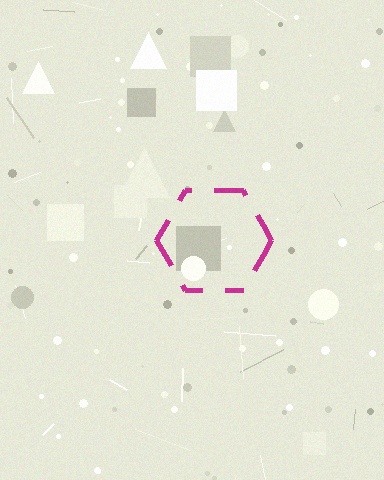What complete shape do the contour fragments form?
The contour fragments form a hexagon.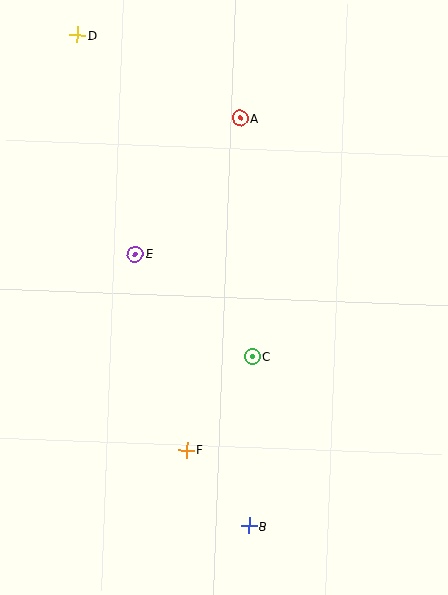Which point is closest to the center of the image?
Point C at (252, 356) is closest to the center.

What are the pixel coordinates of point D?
Point D is at (78, 35).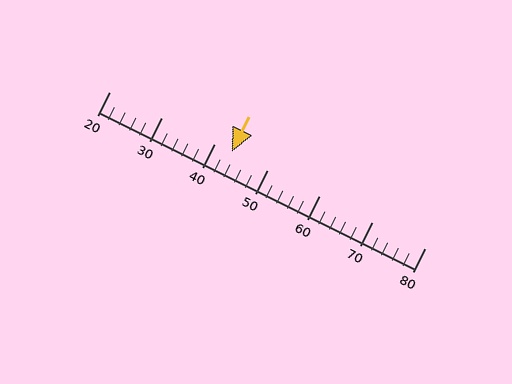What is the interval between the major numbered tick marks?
The major tick marks are spaced 10 units apart.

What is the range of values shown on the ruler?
The ruler shows values from 20 to 80.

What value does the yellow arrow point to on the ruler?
The yellow arrow points to approximately 43.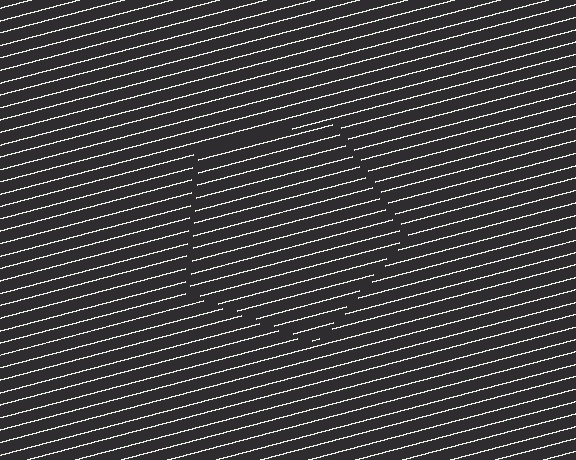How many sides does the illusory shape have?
5 sides — the line-ends trace a pentagon.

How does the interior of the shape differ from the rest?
The interior of the shape contains the same grating, shifted by half a period — the contour is defined by the phase discontinuity where line-ends from the inner and outer gratings abut.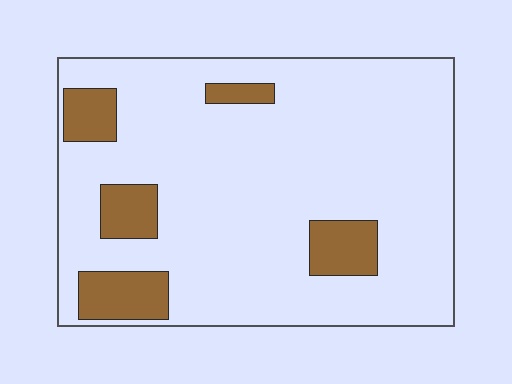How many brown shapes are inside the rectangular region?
5.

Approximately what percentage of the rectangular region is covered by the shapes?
Approximately 15%.